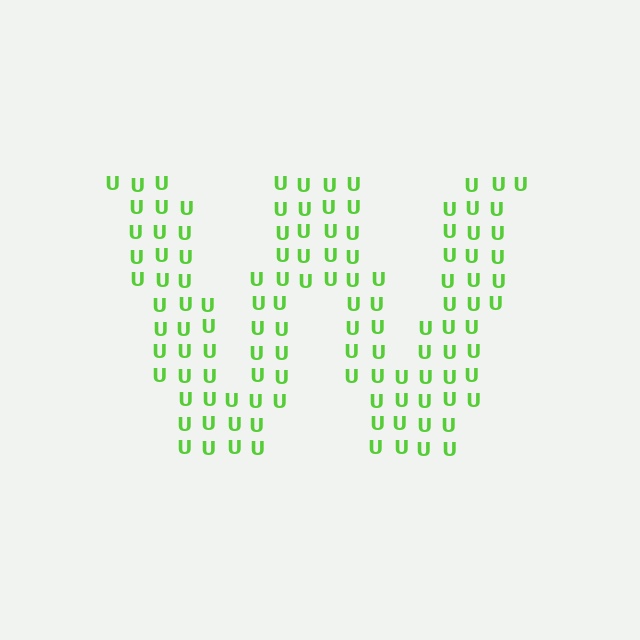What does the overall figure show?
The overall figure shows the letter W.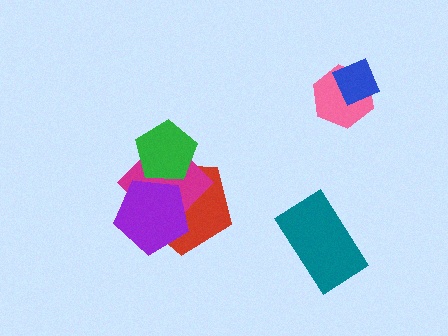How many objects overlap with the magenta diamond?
3 objects overlap with the magenta diamond.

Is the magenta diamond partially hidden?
Yes, it is partially covered by another shape.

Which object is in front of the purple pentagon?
The green pentagon is in front of the purple pentagon.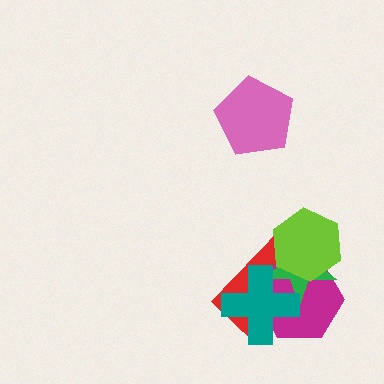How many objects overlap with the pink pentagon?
0 objects overlap with the pink pentagon.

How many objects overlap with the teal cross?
3 objects overlap with the teal cross.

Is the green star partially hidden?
Yes, it is partially covered by another shape.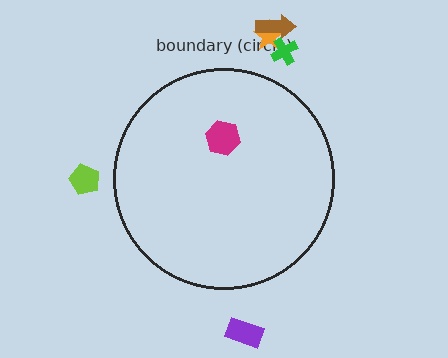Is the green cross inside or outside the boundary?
Outside.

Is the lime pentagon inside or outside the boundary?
Outside.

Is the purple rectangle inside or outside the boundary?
Outside.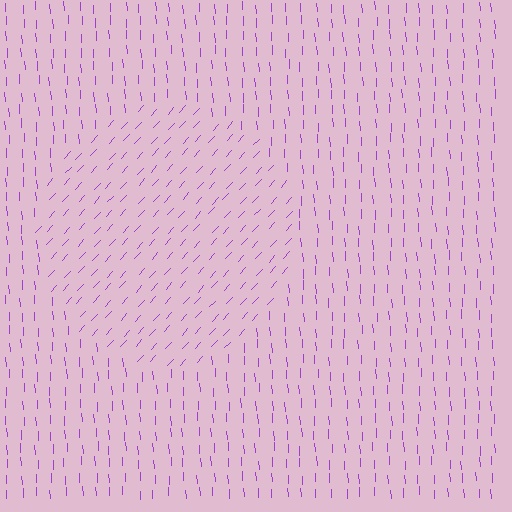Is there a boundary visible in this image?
Yes, there is a texture boundary formed by a change in line orientation.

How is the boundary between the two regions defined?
The boundary is defined purely by a change in line orientation (approximately 45 degrees difference). All lines are the same color and thickness.